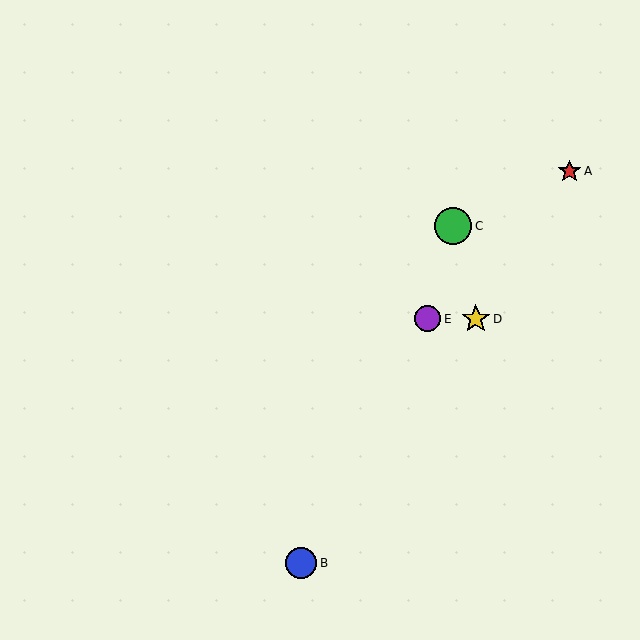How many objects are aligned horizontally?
2 objects (D, E) are aligned horizontally.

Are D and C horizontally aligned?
No, D is at y≈319 and C is at y≈226.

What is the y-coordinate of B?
Object B is at y≈563.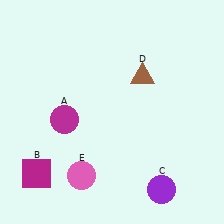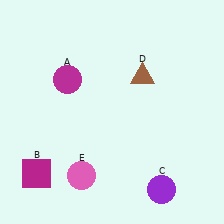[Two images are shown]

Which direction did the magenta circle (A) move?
The magenta circle (A) moved up.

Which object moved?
The magenta circle (A) moved up.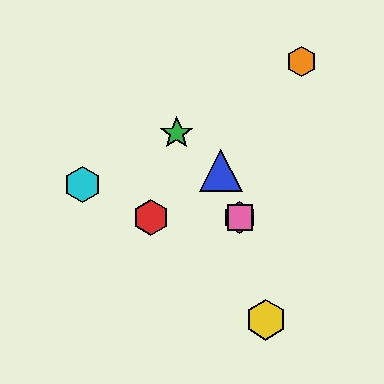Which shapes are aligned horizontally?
The red hexagon, the purple hexagon, the pink square are aligned horizontally.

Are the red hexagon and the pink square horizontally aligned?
Yes, both are at y≈218.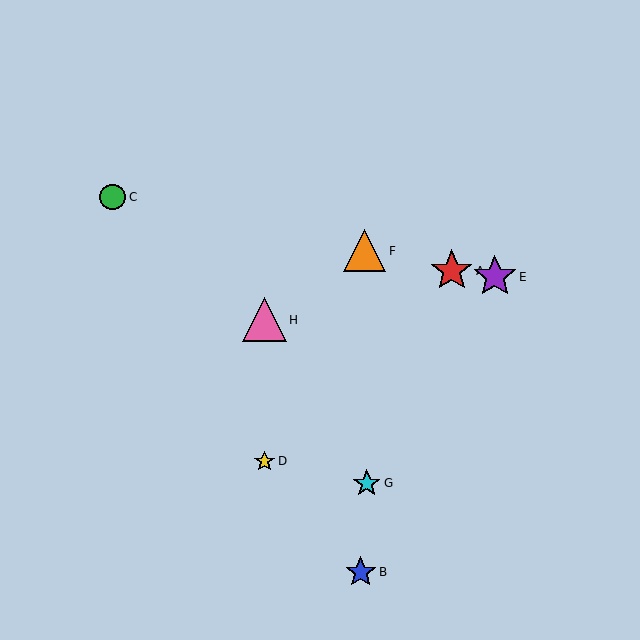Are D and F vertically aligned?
No, D is at x≈265 and F is at x≈365.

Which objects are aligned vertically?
Objects D, H are aligned vertically.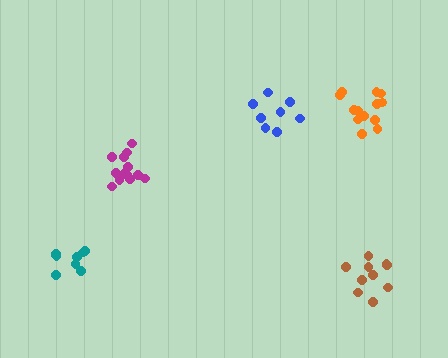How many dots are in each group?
Group 1: 10 dots, Group 2: 9 dots, Group 3: 8 dots, Group 4: 13 dots, Group 5: 13 dots (53 total).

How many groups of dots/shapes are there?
There are 5 groups.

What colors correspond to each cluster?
The clusters are colored: brown, teal, blue, orange, magenta.